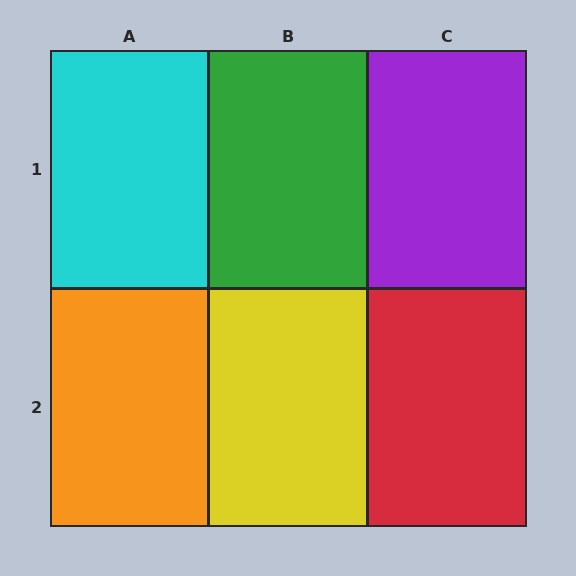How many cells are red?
1 cell is red.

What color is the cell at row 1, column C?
Purple.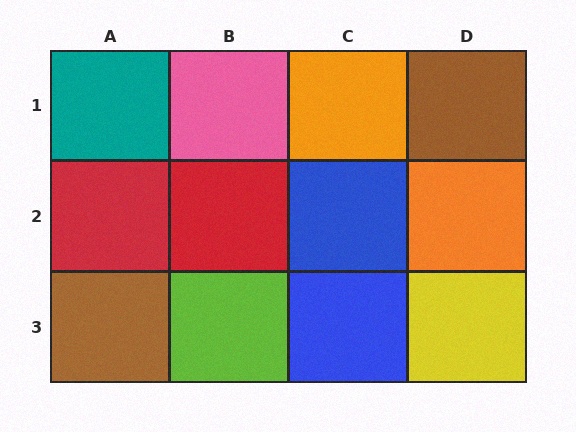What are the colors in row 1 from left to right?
Teal, pink, orange, brown.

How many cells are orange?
2 cells are orange.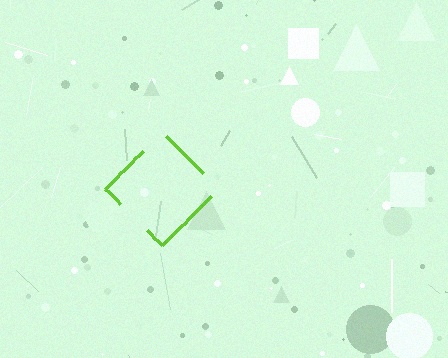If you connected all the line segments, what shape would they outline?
They would outline a diamond.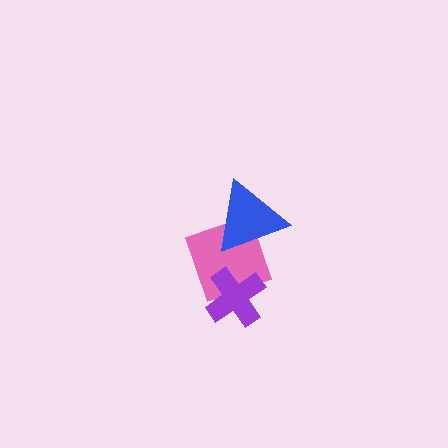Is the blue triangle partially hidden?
No, no other shape covers it.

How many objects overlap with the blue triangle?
1 object overlaps with the blue triangle.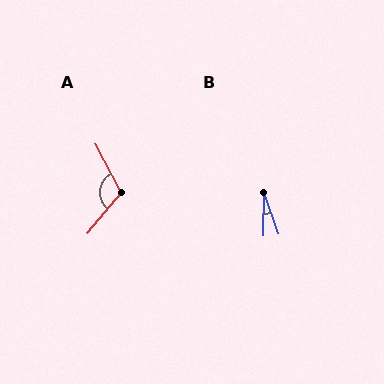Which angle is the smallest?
B, at approximately 20 degrees.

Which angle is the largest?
A, at approximately 112 degrees.